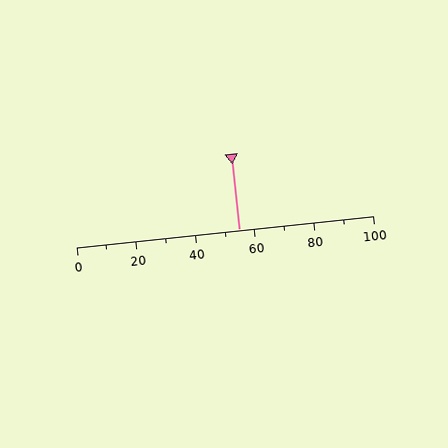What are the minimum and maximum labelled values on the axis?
The axis runs from 0 to 100.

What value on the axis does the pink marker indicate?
The marker indicates approximately 55.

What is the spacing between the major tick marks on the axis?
The major ticks are spaced 20 apart.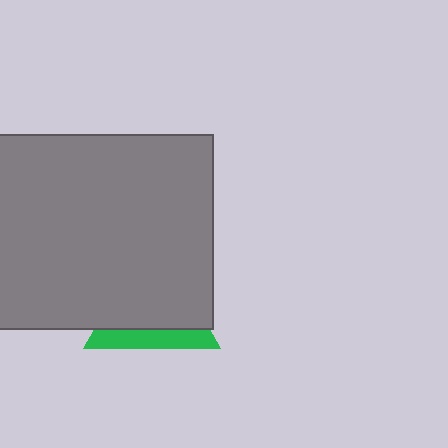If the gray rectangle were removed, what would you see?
You would see the complete green triangle.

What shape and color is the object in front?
The object in front is a gray rectangle.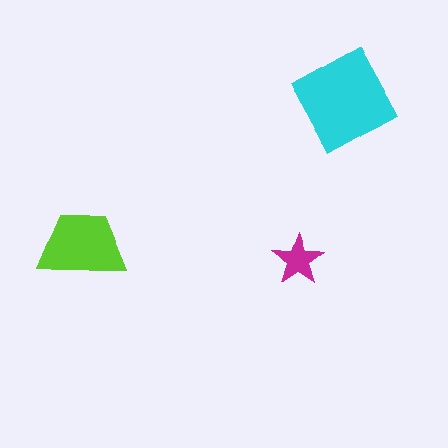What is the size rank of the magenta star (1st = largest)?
3rd.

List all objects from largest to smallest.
The cyan diamond, the lime trapezoid, the magenta star.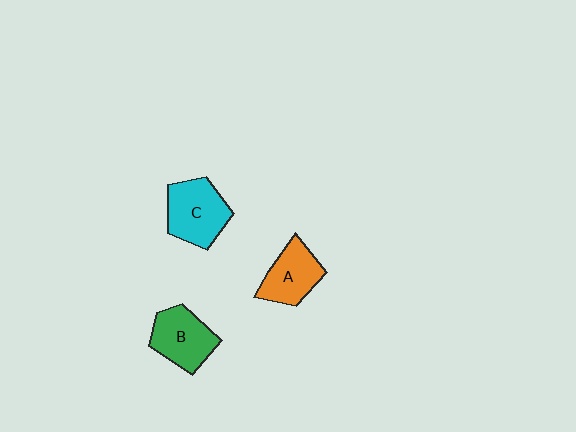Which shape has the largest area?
Shape C (cyan).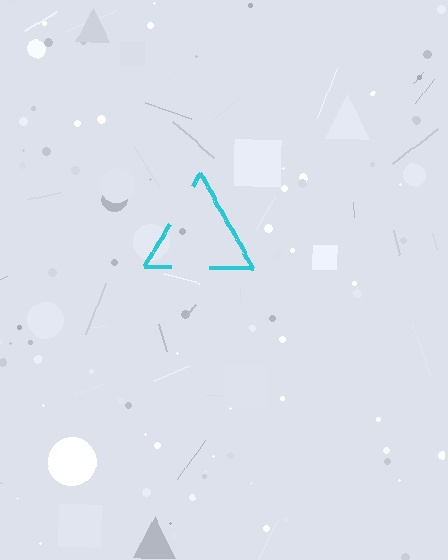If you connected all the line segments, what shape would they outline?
They would outline a triangle.